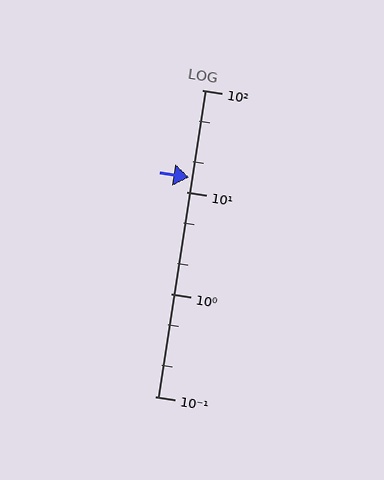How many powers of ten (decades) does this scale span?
The scale spans 3 decades, from 0.1 to 100.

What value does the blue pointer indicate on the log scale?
The pointer indicates approximately 14.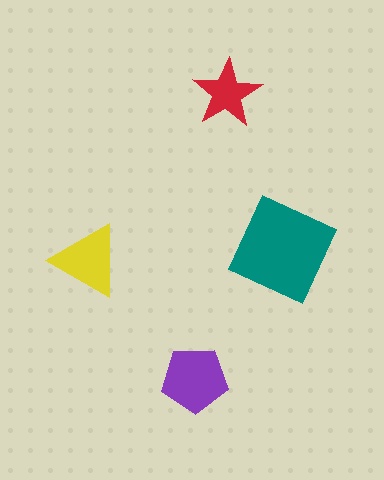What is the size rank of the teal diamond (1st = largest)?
1st.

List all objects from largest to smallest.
The teal diamond, the purple pentagon, the yellow triangle, the red star.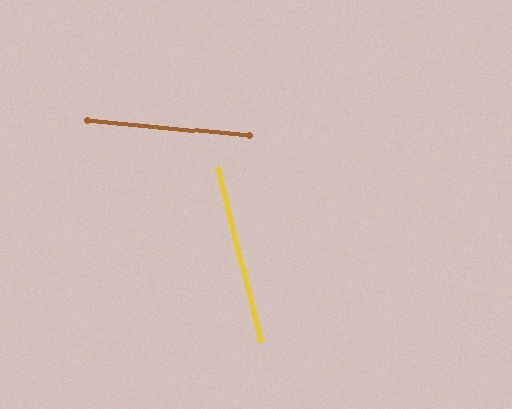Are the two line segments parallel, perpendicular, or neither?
Neither parallel nor perpendicular — they differ by about 71°.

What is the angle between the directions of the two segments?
Approximately 71 degrees.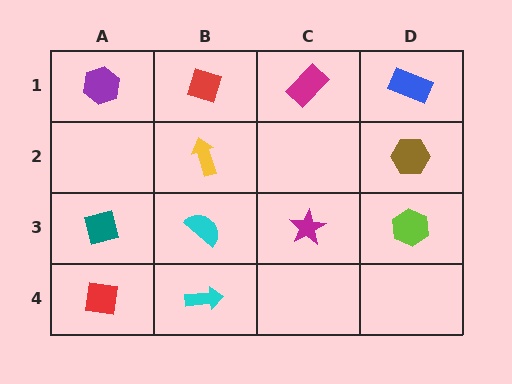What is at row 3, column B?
A cyan semicircle.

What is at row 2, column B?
A yellow arrow.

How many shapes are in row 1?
4 shapes.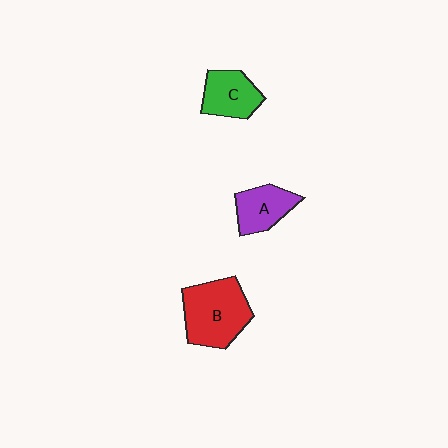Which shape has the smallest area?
Shape A (purple).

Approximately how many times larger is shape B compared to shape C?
Approximately 1.6 times.